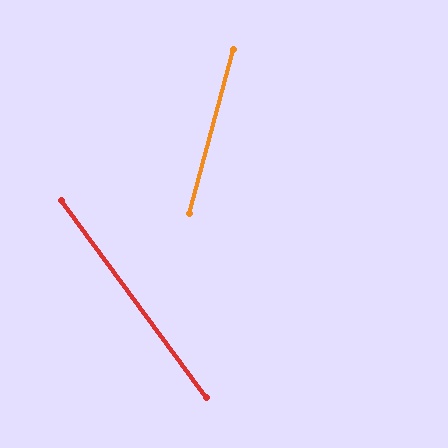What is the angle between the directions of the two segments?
Approximately 51 degrees.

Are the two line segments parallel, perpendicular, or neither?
Neither parallel nor perpendicular — they differ by about 51°.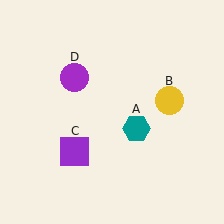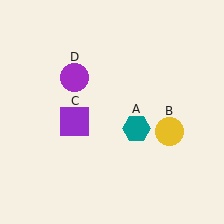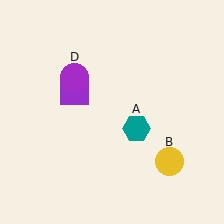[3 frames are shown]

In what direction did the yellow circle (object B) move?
The yellow circle (object B) moved down.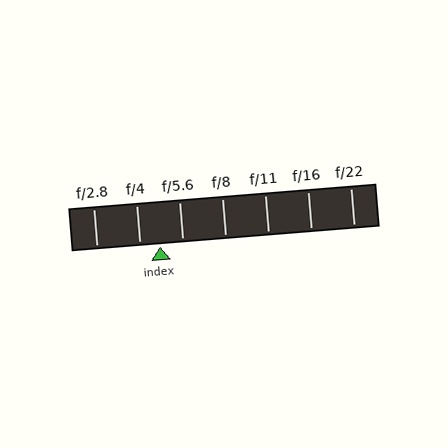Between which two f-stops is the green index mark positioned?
The index mark is between f/4 and f/5.6.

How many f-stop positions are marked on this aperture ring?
There are 7 f-stop positions marked.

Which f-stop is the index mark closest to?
The index mark is closest to f/4.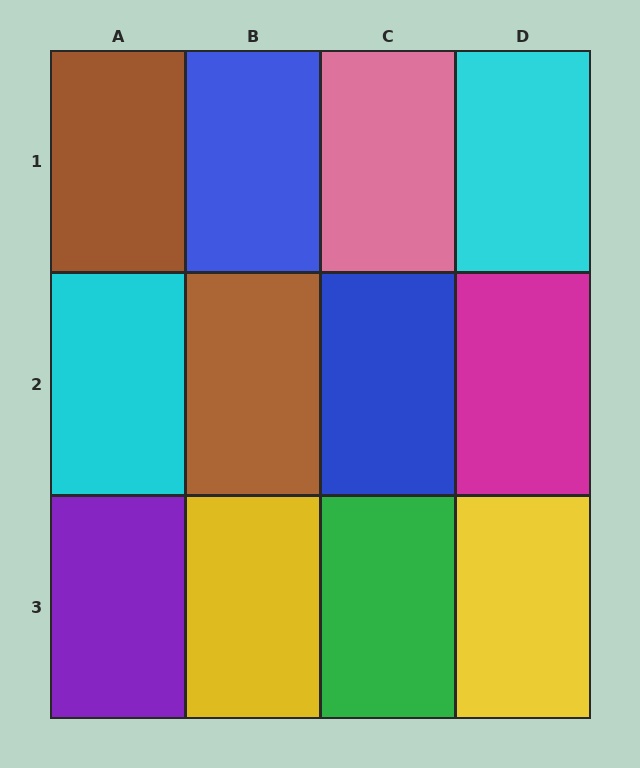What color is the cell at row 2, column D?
Magenta.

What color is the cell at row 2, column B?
Brown.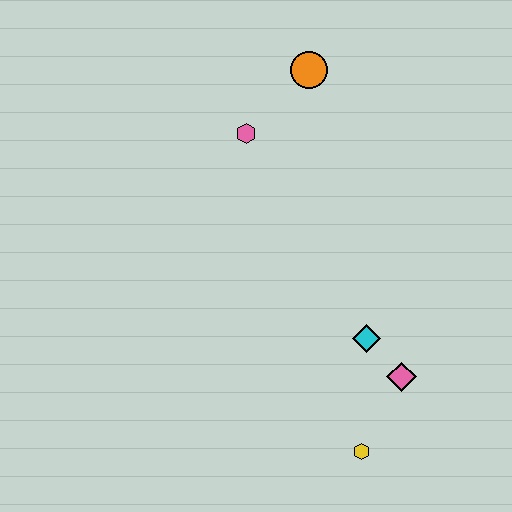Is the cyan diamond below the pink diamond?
No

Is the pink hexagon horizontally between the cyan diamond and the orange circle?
No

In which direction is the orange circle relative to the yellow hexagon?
The orange circle is above the yellow hexagon.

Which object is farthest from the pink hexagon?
The yellow hexagon is farthest from the pink hexagon.